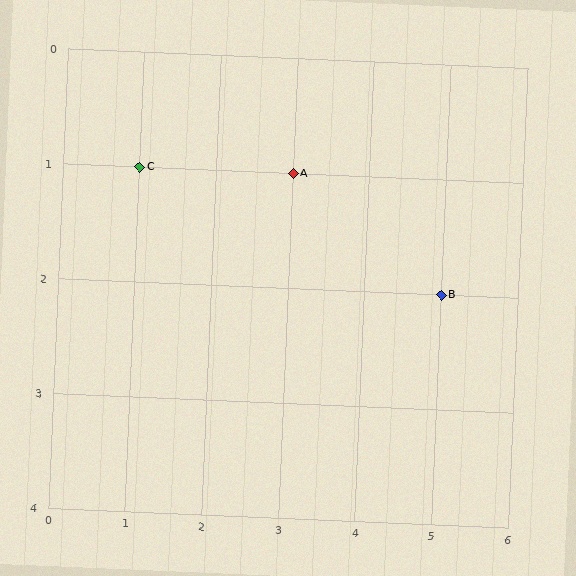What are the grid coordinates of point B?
Point B is at grid coordinates (5, 2).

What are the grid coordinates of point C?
Point C is at grid coordinates (1, 1).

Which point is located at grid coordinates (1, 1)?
Point C is at (1, 1).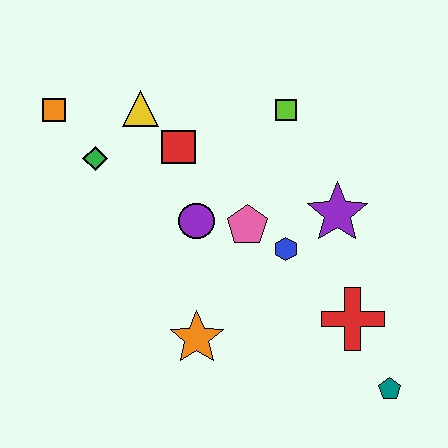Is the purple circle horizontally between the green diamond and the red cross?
Yes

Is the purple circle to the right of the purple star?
No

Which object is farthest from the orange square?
The teal pentagon is farthest from the orange square.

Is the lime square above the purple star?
Yes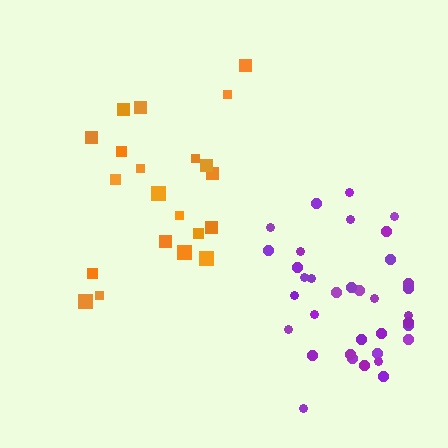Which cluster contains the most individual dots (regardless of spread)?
Purple (35).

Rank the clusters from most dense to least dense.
purple, orange.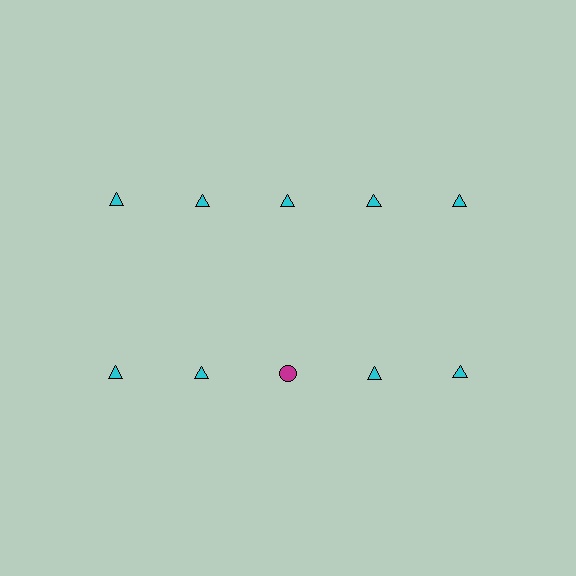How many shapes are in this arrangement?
There are 10 shapes arranged in a grid pattern.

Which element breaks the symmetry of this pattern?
The magenta circle in the second row, center column breaks the symmetry. All other shapes are cyan triangles.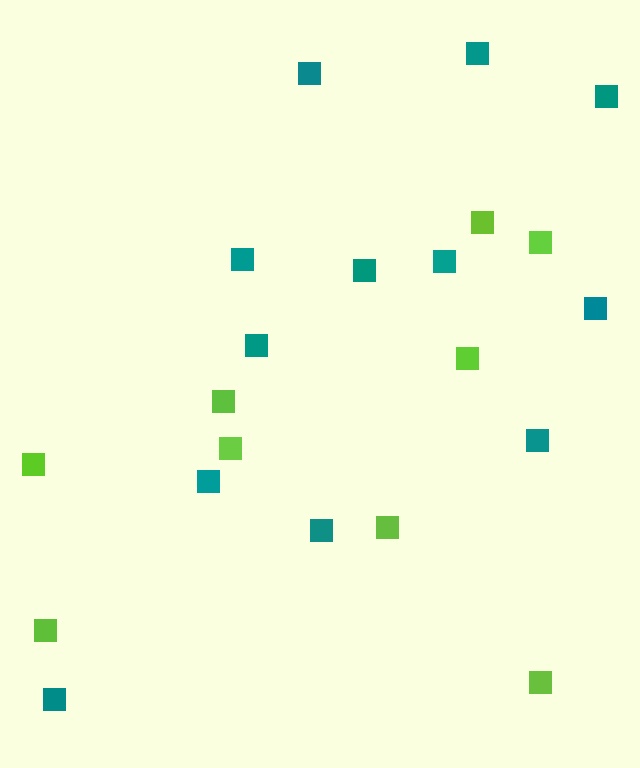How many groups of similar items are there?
There are 2 groups: one group of lime squares (9) and one group of teal squares (12).